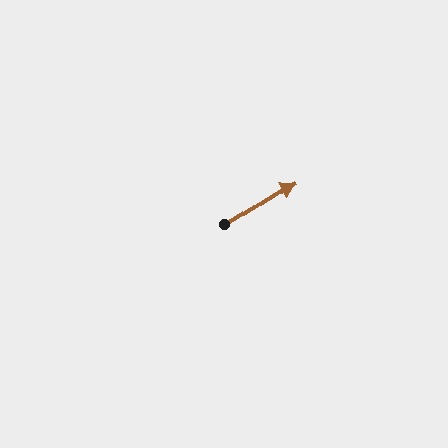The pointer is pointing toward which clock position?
Roughly 2 o'clock.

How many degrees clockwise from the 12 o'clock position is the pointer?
Approximately 58 degrees.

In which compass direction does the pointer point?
Northeast.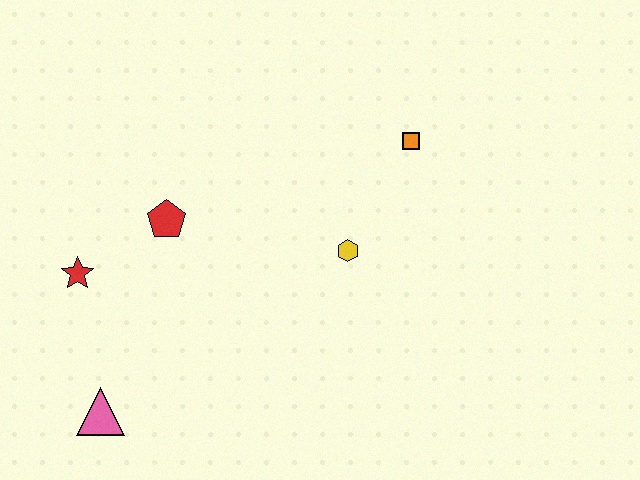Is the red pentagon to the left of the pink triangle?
No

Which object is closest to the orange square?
The yellow hexagon is closest to the orange square.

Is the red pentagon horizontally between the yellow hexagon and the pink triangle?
Yes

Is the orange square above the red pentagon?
Yes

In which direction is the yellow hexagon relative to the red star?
The yellow hexagon is to the right of the red star.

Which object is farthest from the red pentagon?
The orange square is farthest from the red pentagon.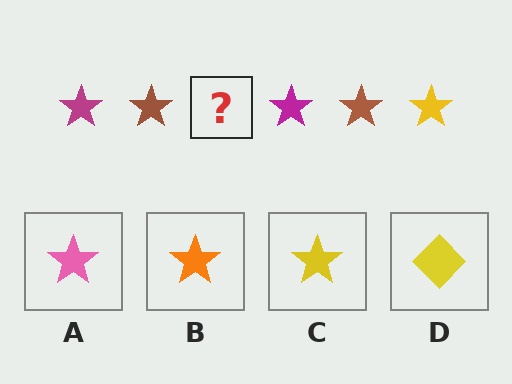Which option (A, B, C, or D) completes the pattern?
C.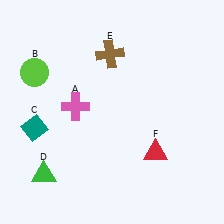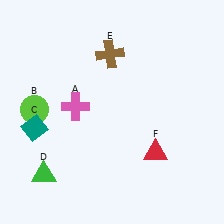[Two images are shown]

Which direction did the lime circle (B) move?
The lime circle (B) moved down.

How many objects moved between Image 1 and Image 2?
1 object moved between the two images.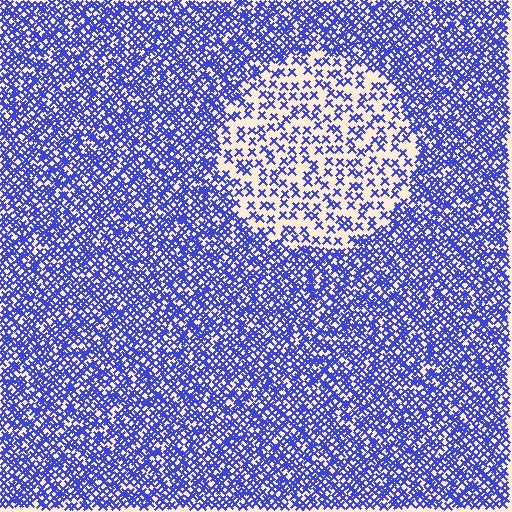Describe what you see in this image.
The image contains small blue elements arranged at two different densities. A circle-shaped region is visible where the elements are less densely packed than the surrounding area.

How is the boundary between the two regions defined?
The boundary is defined by a change in element density (approximately 2.5x ratio). All elements are the same color, size, and shape.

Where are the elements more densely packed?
The elements are more densely packed outside the circle boundary.